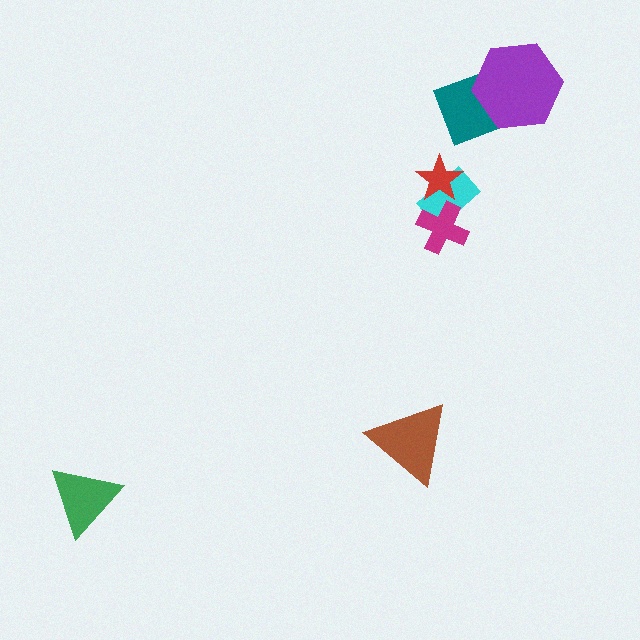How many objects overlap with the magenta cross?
1 object overlaps with the magenta cross.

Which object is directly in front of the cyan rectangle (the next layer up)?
The red star is directly in front of the cyan rectangle.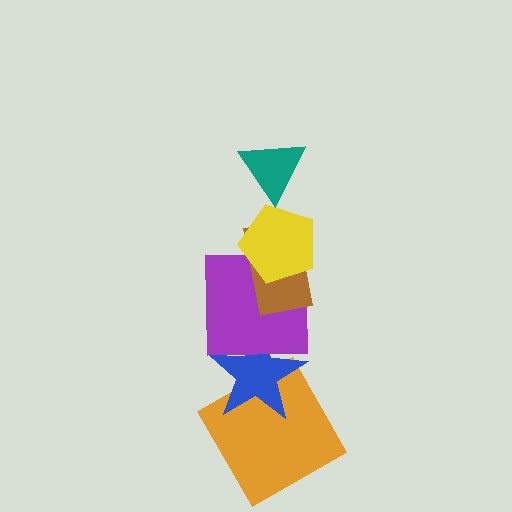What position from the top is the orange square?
The orange square is 6th from the top.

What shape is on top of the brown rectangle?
The yellow pentagon is on top of the brown rectangle.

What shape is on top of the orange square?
The blue star is on top of the orange square.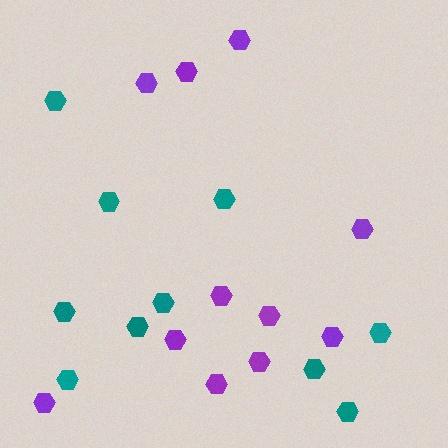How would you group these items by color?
There are 2 groups: one group of teal hexagons (10) and one group of purple hexagons (11).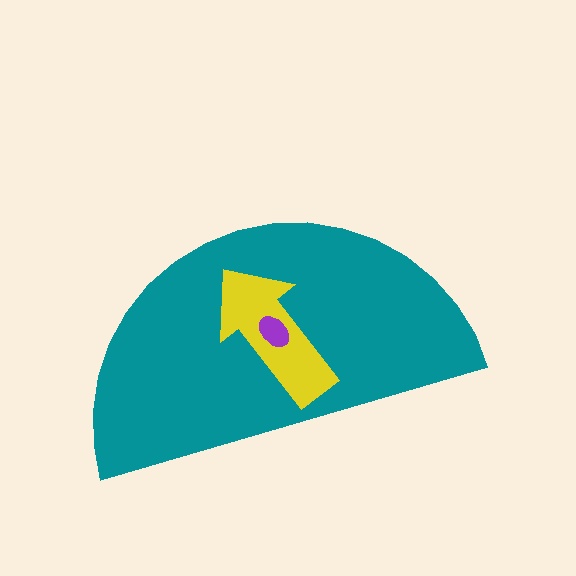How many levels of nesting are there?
3.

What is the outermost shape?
The teal semicircle.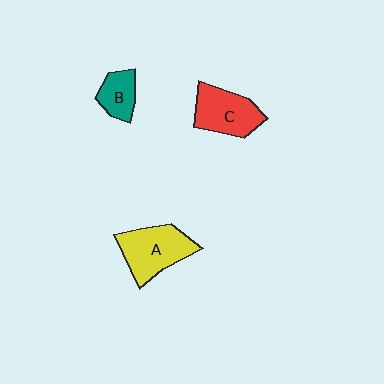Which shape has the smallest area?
Shape B (teal).